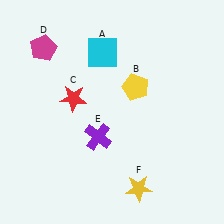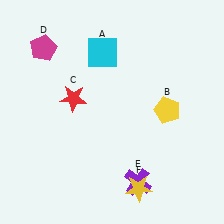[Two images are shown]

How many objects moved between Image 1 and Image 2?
2 objects moved between the two images.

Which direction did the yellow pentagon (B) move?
The yellow pentagon (B) moved right.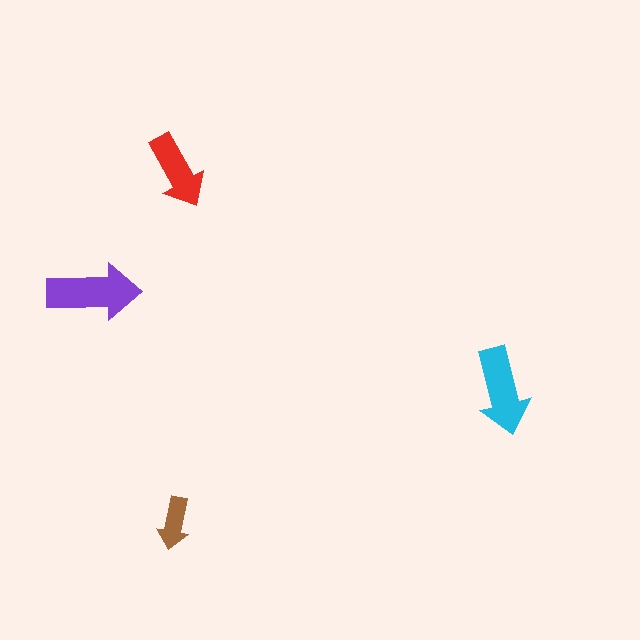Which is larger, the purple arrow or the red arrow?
The purple one.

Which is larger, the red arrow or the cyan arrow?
The cyan one.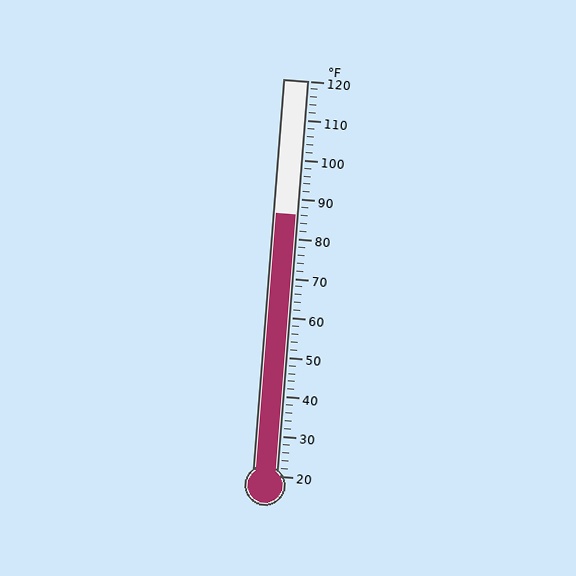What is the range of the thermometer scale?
The thermometer scale ranges from 20°F to 120°F.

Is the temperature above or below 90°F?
The temperature is below 90°F.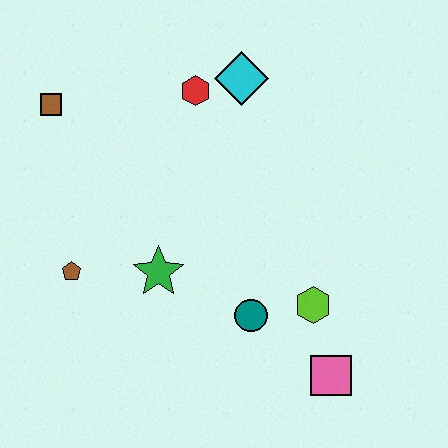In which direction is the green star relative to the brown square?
The green star is below the brown square.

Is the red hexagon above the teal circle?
Yes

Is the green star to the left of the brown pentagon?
No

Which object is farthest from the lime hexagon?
The brown square is farthest from the lime hexagon.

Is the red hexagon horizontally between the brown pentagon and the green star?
No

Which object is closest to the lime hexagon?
The teal circle is closest to the lime hexagon.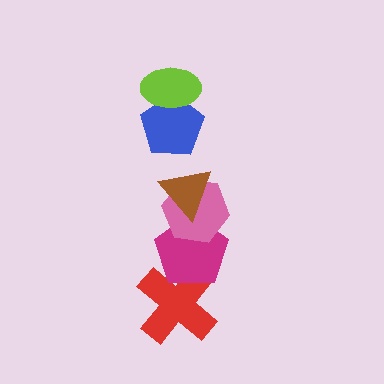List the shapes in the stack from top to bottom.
From top to bottom: the lime ellipse, the blue pentagon, the brown triangle, the pink hexagon, the magenta pentagon, the red cross.